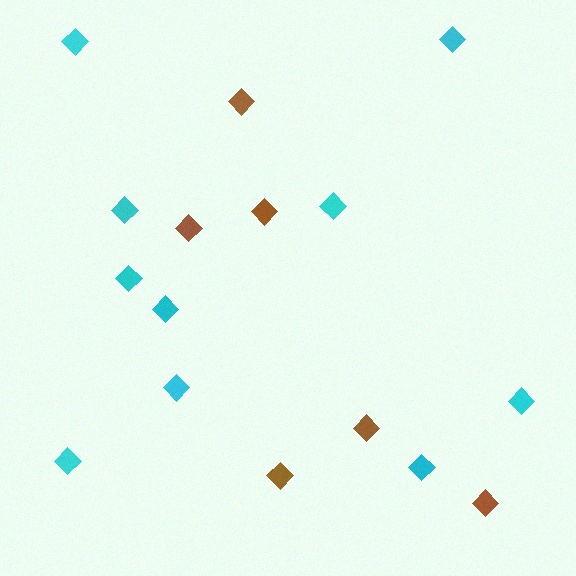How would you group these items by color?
There are 2 groups: one group of brown diamonds (6) and one group of cyan diamonds (10).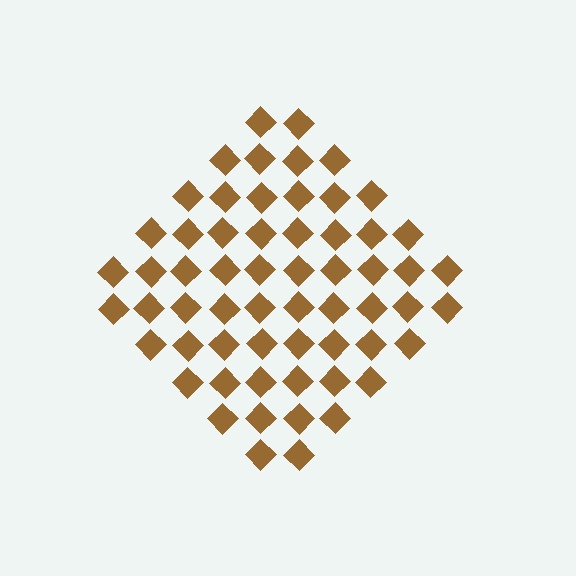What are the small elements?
The small elements are diamonds.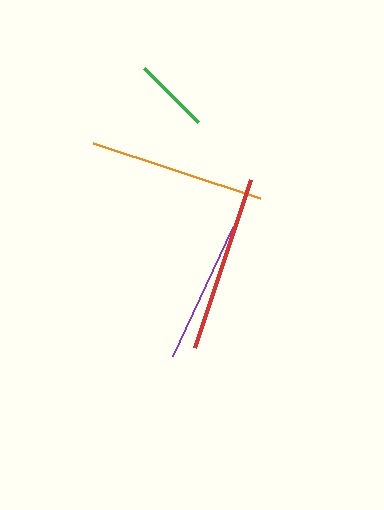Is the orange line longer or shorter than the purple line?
The orange line is longer than the purple line.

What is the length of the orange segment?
The orange segment is approximately 175 pixels long.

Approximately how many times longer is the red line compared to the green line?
The red line is approximately 2.3 times the length of the green line.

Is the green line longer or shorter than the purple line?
The purple line is longer than the green line.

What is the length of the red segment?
The red segment is approximately 177 pixels long.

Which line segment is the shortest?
The green line is the shortest at approximately 76 pixels.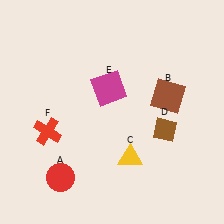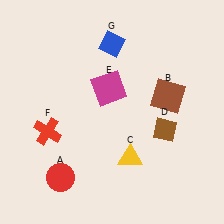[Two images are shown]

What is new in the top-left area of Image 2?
A blue diamond (G) was added in the top-left area of Image 2.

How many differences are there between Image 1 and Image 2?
There is 1 difference between the two images.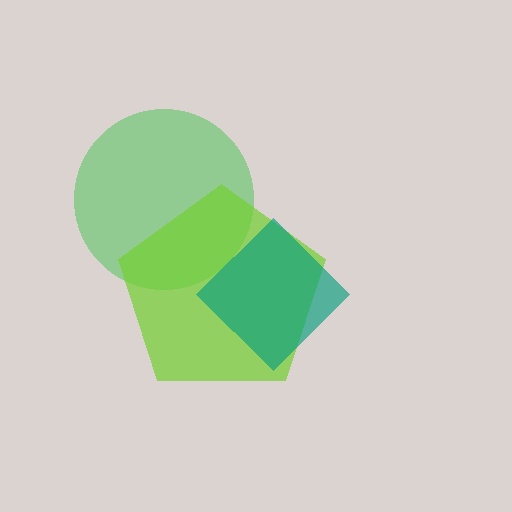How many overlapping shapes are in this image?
There are 3 overlapping shapes in the image.